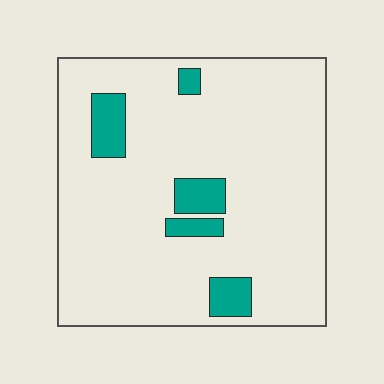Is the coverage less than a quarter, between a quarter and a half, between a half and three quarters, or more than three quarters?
Less than a quarter.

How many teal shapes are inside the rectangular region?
5.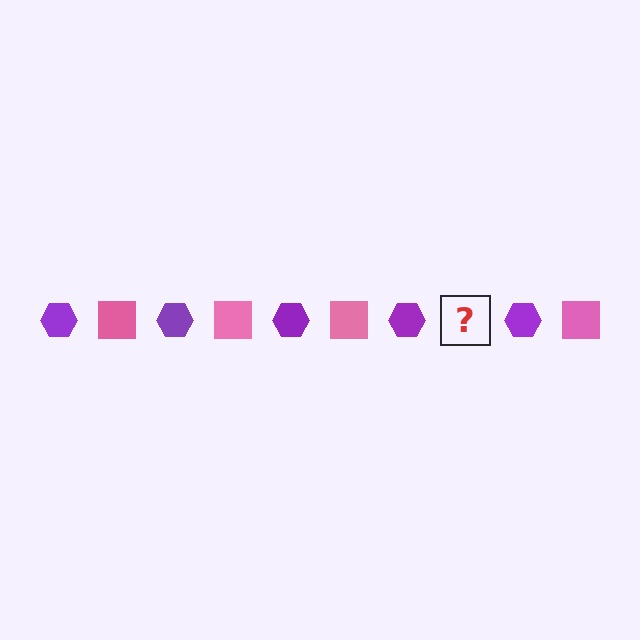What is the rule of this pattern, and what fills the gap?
The rule is that the pattern alternates between purple hexagon and pink square. The gap should be filled with a pink square.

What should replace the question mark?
The question mark should be replaced with a pink square.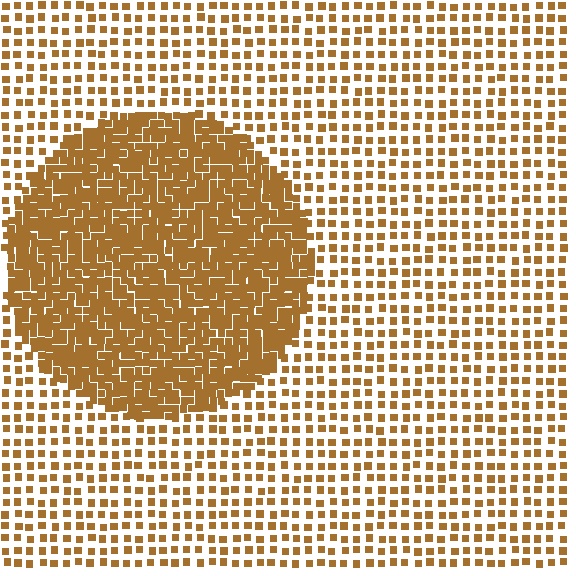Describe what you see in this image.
The image contains small brown elements arranged at two different densities. A circle-shaped region is visible where the elements are more densely packed than the surrounding area.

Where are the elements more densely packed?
The elements are more densely packed inside the circle boundary.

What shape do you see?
I see a circle.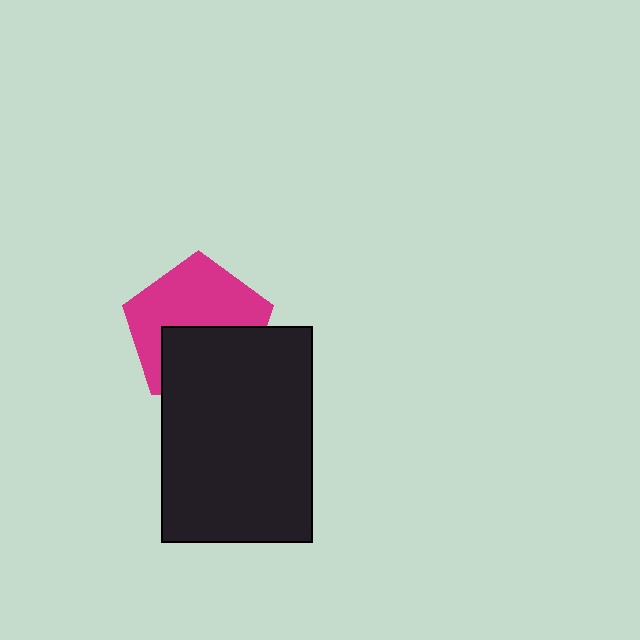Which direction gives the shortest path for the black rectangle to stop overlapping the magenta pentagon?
Moving down gives the shortest separation.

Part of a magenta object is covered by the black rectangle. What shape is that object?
It is a pentagon.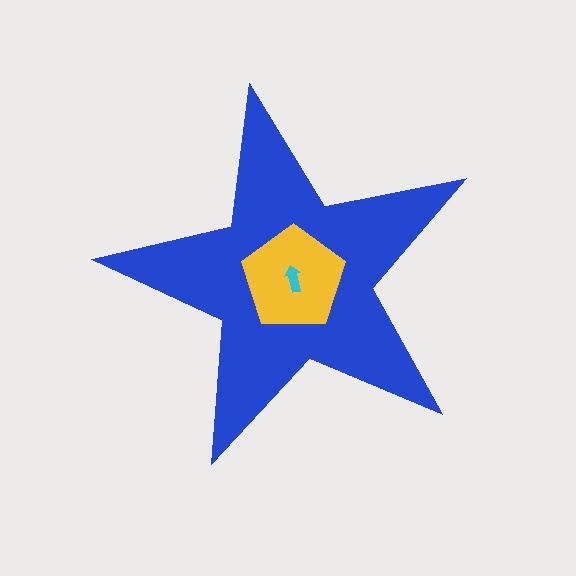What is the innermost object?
The cyan arrow.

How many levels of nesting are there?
3.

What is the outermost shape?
The blue star.